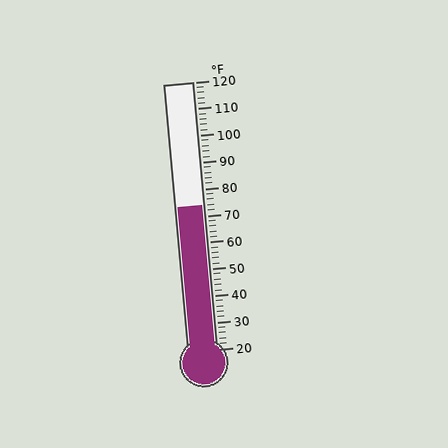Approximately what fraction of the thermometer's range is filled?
The thermometer is filled to approximately 55% of its range.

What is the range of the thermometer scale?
The thermometer scale ranges from 20°F to 120°F.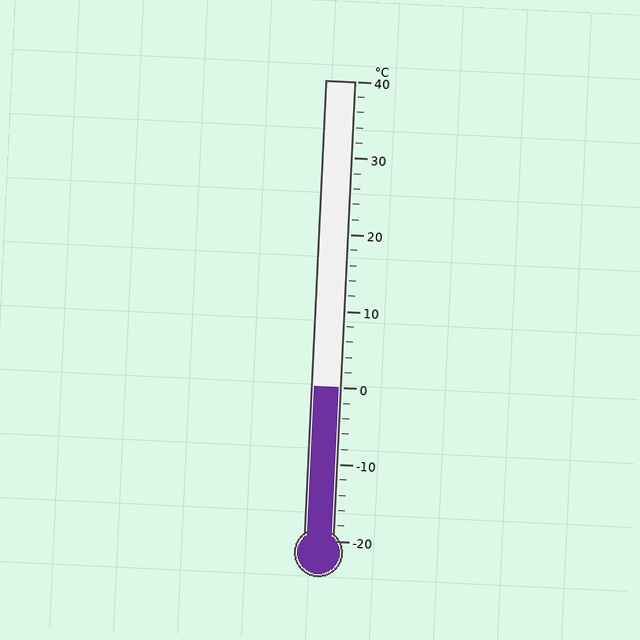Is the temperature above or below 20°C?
The temperature is below 20°C.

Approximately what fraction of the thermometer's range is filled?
The thermometer is filled to approximately 35% of its range.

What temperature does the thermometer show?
The thermometer shows approximately 0°C.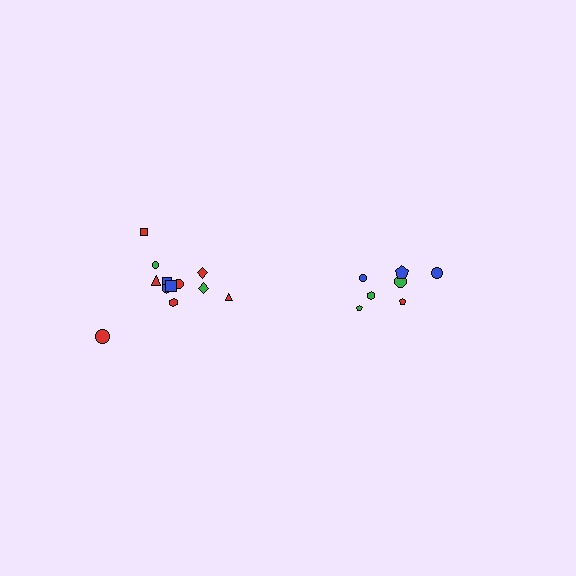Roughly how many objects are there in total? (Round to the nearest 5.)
Roughly 20 objects in total.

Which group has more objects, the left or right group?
The left group.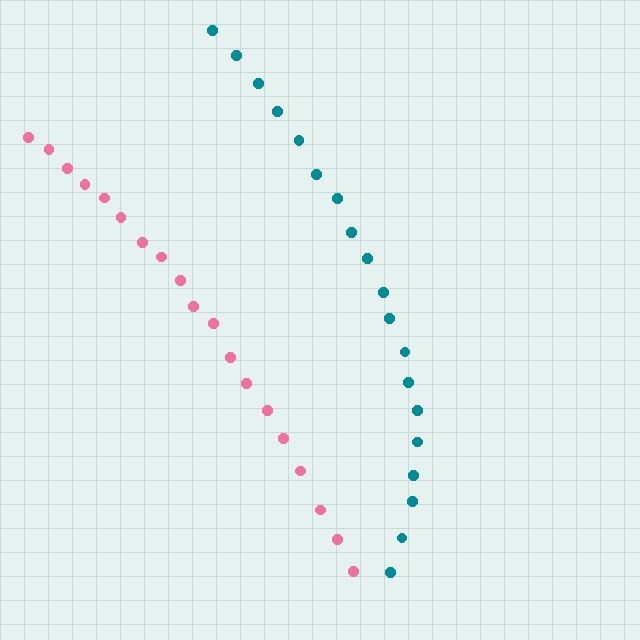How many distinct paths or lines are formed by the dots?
There are 2 distinct paths.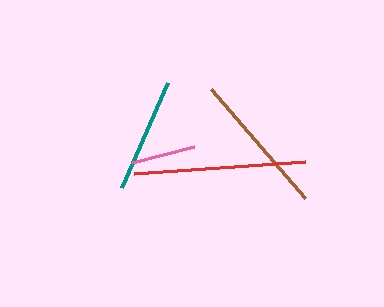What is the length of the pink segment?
The pink segment is approximately 64 pixels long.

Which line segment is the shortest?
The pink line is the shortest at approximately 64 pixels.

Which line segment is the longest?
The red line is the longest at approximately 172 pixels.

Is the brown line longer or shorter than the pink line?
The brown line is longer than the pink line.